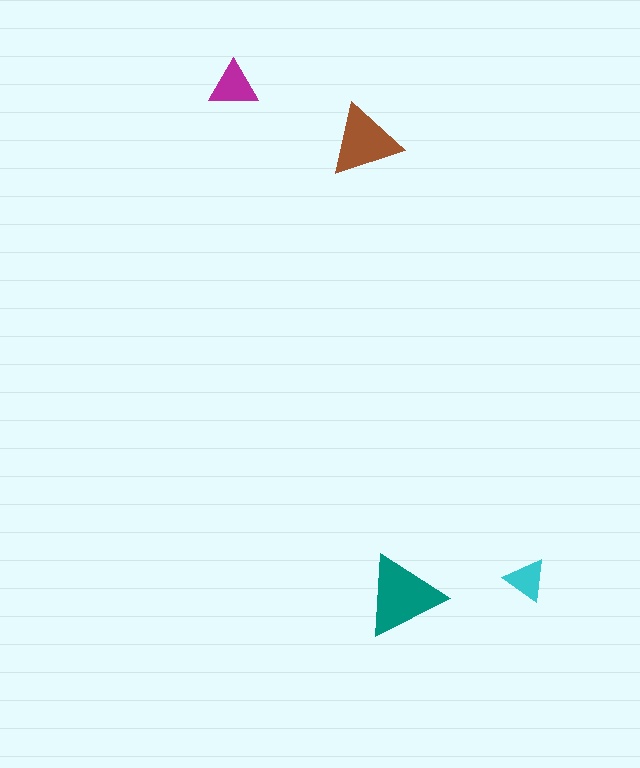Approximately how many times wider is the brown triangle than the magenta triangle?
About 1.5 times wider.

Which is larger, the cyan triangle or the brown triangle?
The brown one.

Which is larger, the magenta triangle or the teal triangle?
The teal one.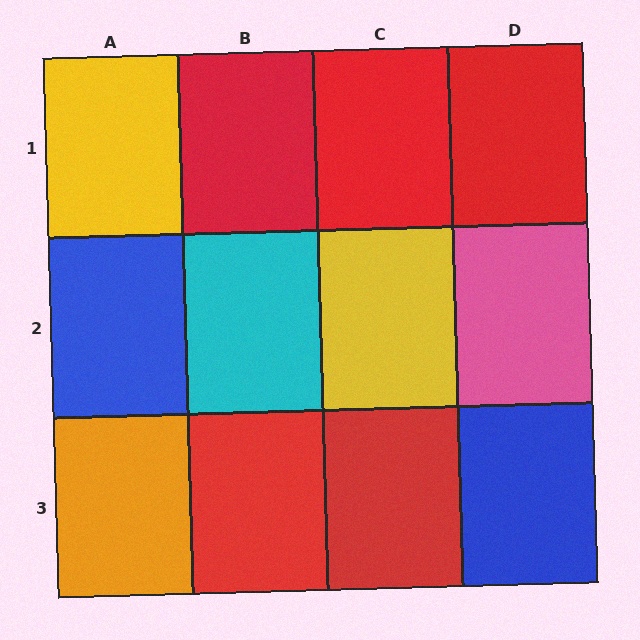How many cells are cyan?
1 cell is cyan.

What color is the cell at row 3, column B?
Red.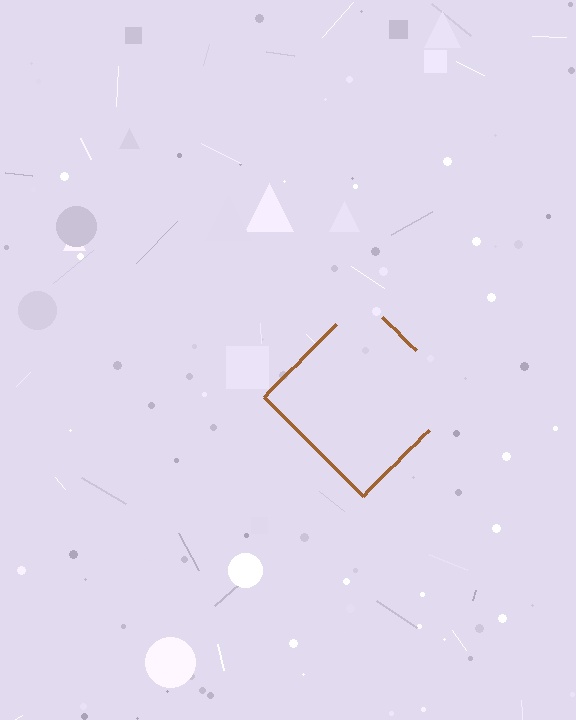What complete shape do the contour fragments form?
The contour fragments form a diamond.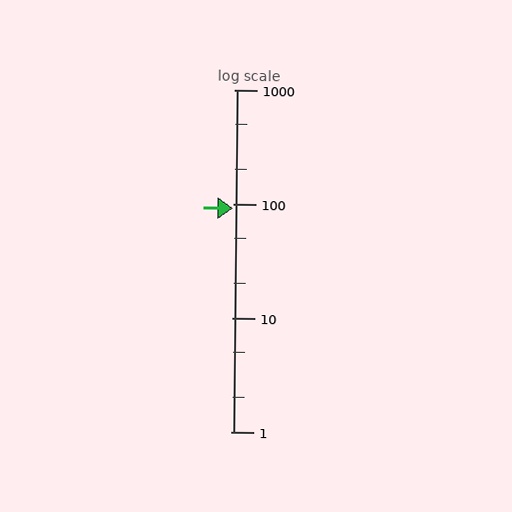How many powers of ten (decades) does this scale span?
The scale spans 3 decades, from 1 to 1000.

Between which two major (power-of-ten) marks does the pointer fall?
The pointer is between 10 and 100.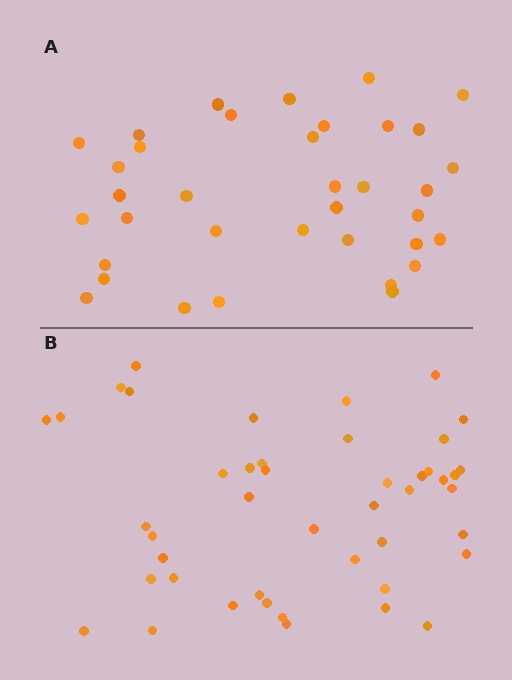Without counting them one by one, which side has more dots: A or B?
Region B (the bottom region) has more dots.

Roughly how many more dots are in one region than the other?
Region B has roughly 8 or so more dots than region A.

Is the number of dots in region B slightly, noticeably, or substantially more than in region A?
Region B has noticeably more, but not dramatically so. The ratio is roughly 1.2 to 1.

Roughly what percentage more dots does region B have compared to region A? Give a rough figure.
About 25% more.